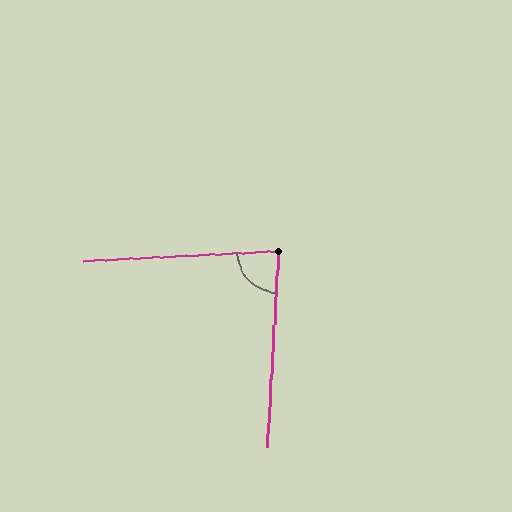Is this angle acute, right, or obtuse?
It is acute.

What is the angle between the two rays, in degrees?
Approximately 84 degrees.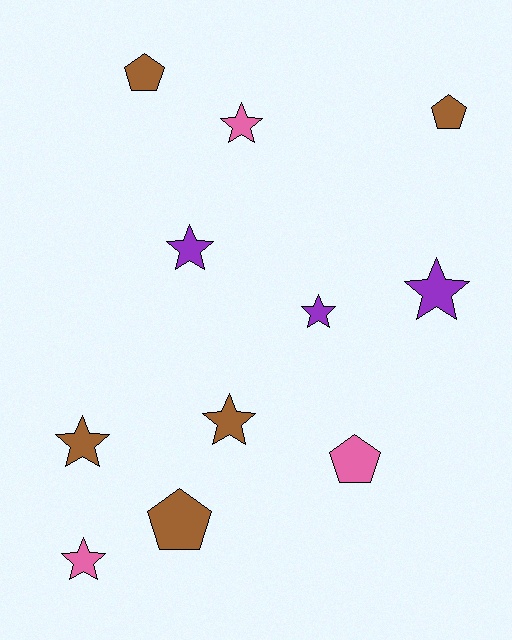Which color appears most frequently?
Brown, with 5 objects.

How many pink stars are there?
There are 2 pink stars.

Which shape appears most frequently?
Star, with 7 objects.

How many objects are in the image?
There are 11 objects.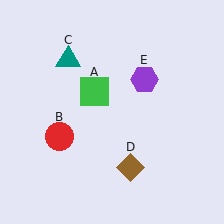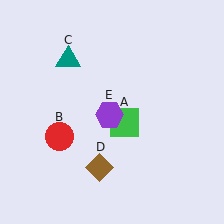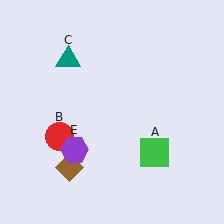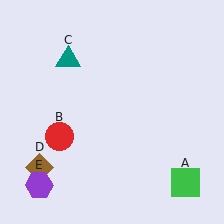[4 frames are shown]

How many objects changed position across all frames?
3 objects changed position: green square (object A), brown diamond (object D), purple hexagon (object E).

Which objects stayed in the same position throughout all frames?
Red circle (object B) and teal triangle (object C) remained stationary.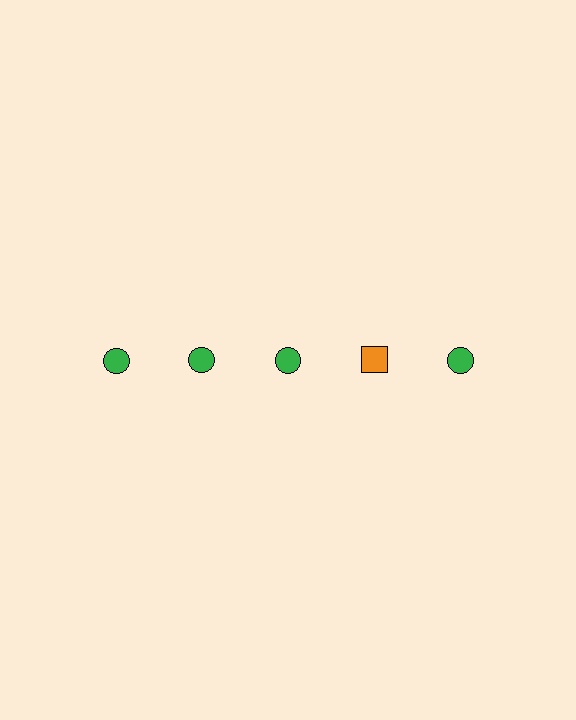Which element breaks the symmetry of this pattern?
The orange square in the top row, second from right column breaks the symmetry. All other shapes are green circles.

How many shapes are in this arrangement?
There are 5 shapes arranged in a grid pattern.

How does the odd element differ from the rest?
It differs in both color (orange instead of green) and shape (square instead of circle).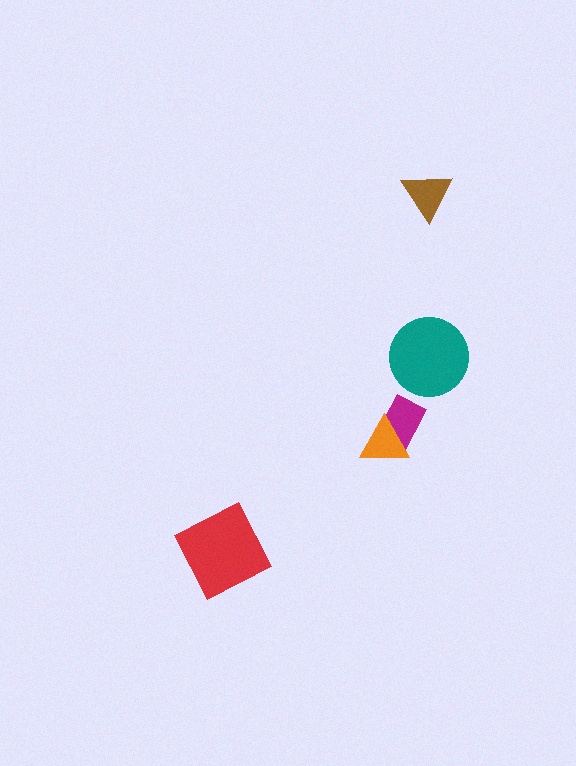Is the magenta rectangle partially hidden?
Yes, it is partially covered by another shape.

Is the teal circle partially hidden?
No, no other shape covers it.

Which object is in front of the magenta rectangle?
The orange triangle is in front of the magenta rectangle.